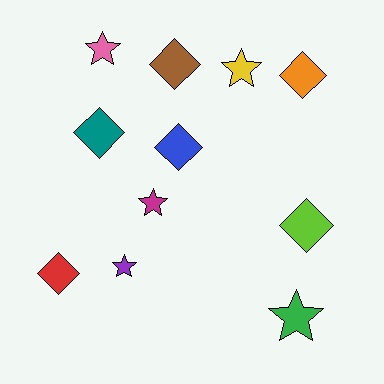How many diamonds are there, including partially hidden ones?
There are 6 diamonds.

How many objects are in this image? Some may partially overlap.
There are 11 objects.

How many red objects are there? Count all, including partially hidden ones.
There is 1 red object.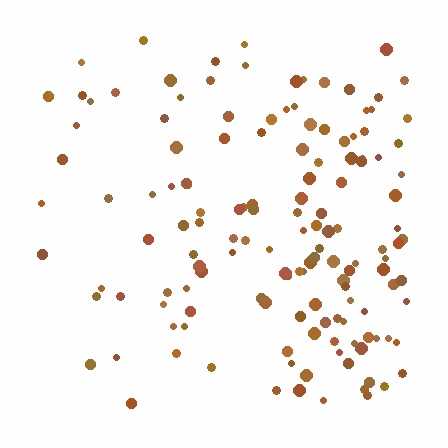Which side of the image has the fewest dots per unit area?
The left.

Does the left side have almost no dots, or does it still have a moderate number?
Still a moderate number, just noticeably fewer than the right.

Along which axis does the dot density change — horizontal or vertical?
Horizontal.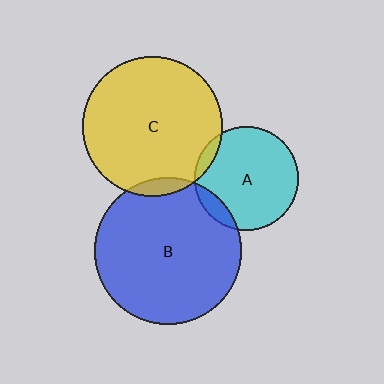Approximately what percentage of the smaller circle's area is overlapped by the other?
Approximately 5%.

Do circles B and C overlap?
Yes.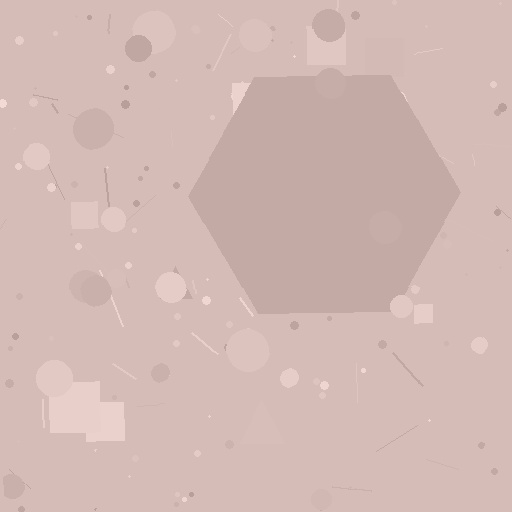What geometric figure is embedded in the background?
A hexagon is embedded in the background.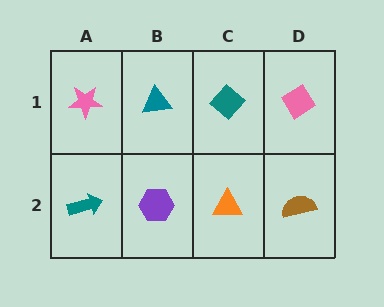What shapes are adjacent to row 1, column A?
A teal arrow (row 2, column A), a teal triangle (row 1, column B).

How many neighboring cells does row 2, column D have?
2.